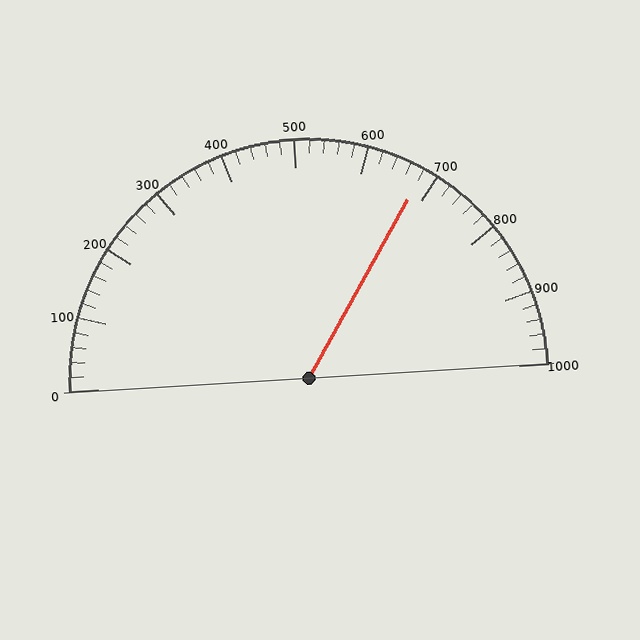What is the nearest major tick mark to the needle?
The nearest major tick mark is 700.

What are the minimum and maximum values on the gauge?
The gauge ranges from 0 to 1000.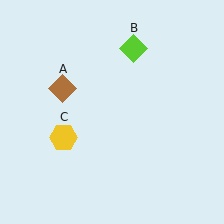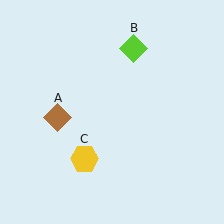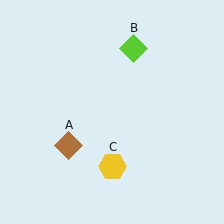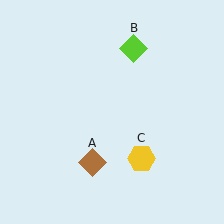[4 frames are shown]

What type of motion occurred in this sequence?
The brown diamond (object A), yellow hexagon (object C) rotated counterclockwise around the center of the scene.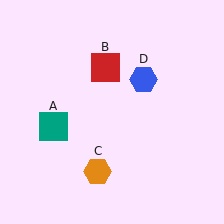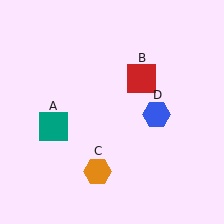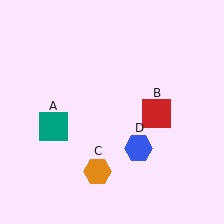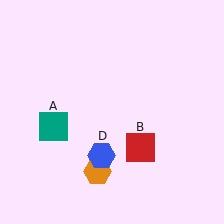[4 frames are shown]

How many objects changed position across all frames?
2 objects changed position: red square (object B), blue hexagon (object D).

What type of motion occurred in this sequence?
The red square (object B), blue hexagon (object D) rotated clockwise around the center of the scene.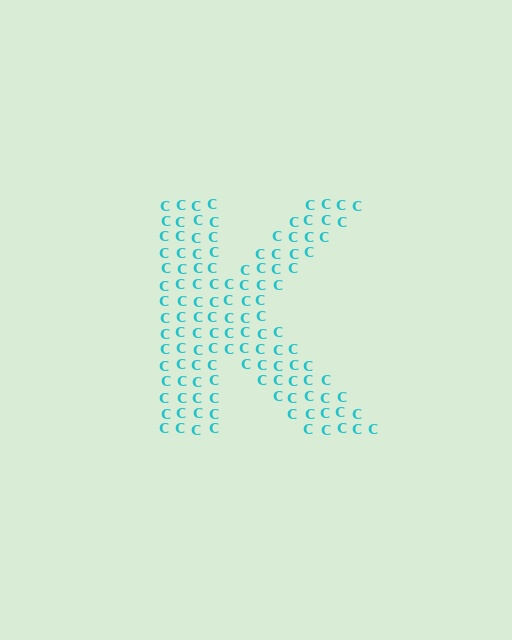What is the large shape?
The large shape is the letter K.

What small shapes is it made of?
It is made of small letter C's.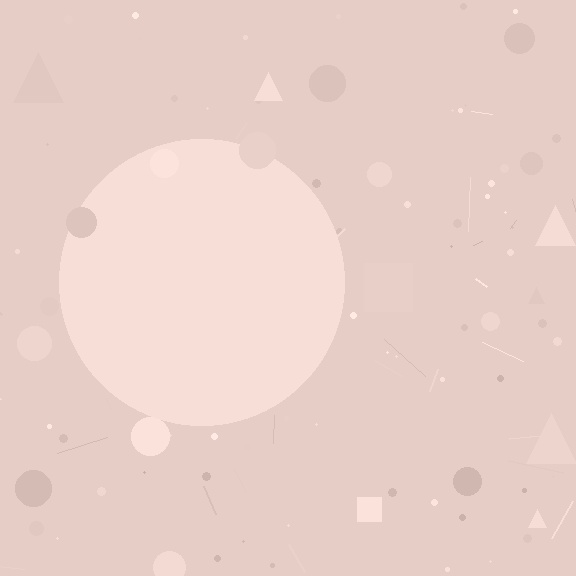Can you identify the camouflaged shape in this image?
The camouflaged shape is a circle.